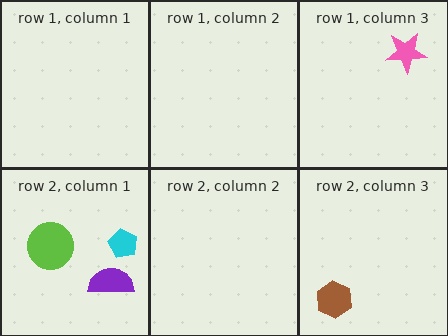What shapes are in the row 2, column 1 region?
The purple semicircle, the lime circle, the cyan pentagon.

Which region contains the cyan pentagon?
The row 2, column 1 region.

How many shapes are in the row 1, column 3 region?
1.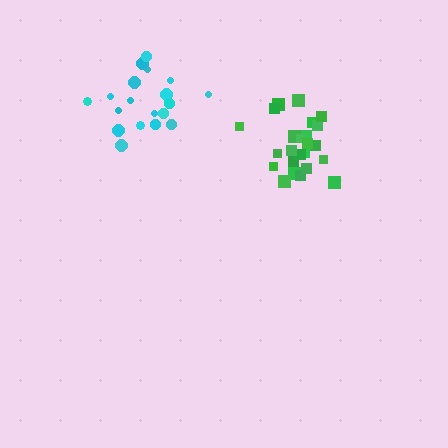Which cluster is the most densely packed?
Cyan.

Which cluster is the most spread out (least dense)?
Green.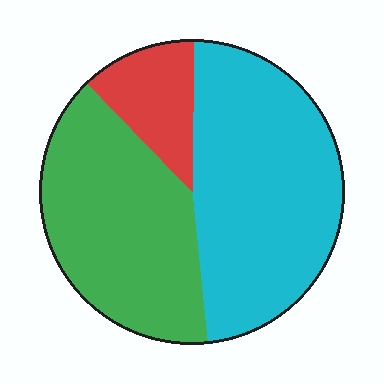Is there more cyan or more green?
Cyan.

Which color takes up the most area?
Cyan, at roughly 50%.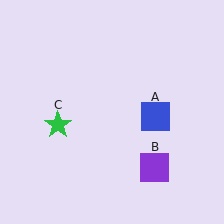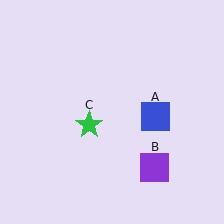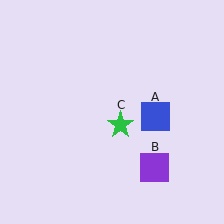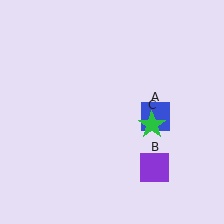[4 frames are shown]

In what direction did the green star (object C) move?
The green star (object C) moved right.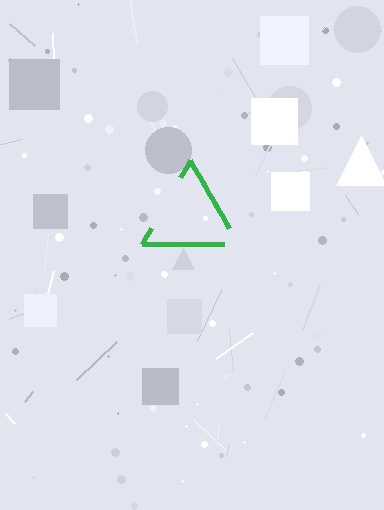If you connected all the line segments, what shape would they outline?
They would outline a triangle.